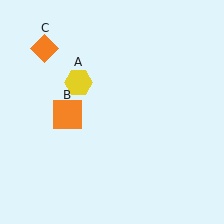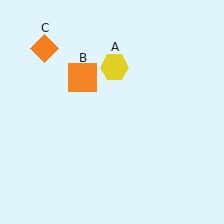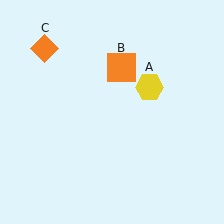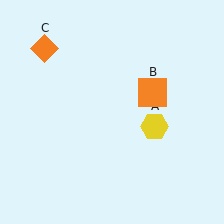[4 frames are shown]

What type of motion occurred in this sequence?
The yellow hexagon (object A), orange square (object B) rotated clockwise around the center of the scene.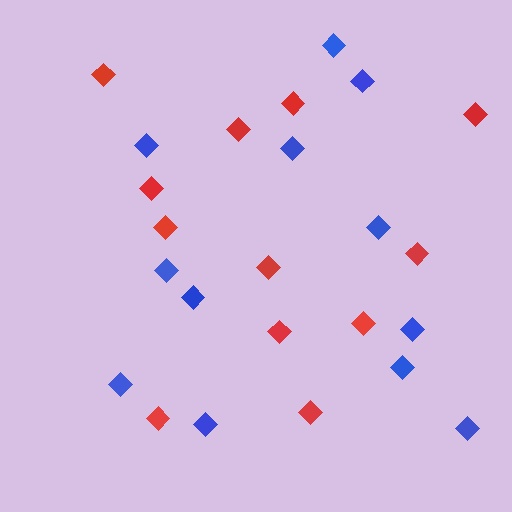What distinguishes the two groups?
There are 2 groups: one group of red diamonds (12) and one group of blue diamonds (12).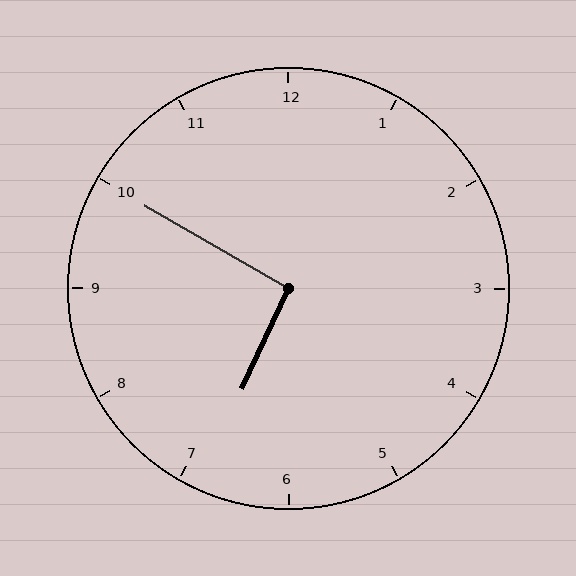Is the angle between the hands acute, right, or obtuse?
It is right.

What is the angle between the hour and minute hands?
Approximately 95 degrees.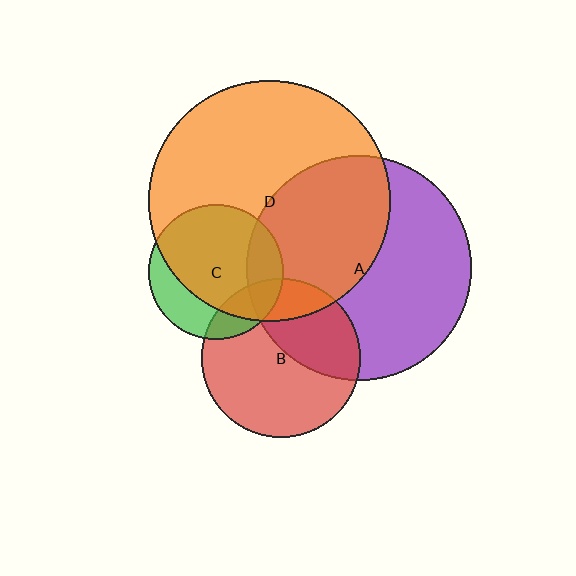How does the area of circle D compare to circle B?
Approximately 2.3 times.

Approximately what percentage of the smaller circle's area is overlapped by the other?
Approximately 45%.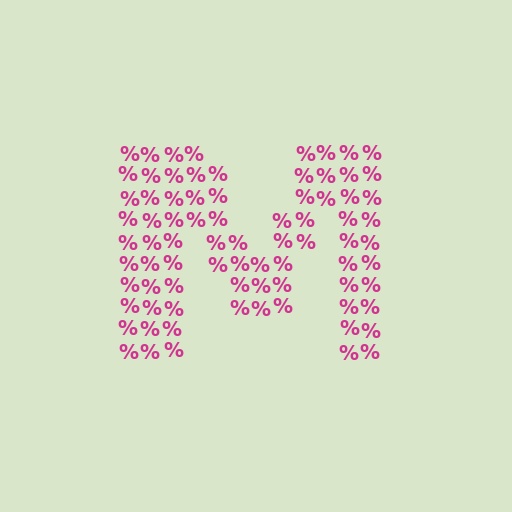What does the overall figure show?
The overall figure shows the letter M.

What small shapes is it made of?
It is made of small percent signs.